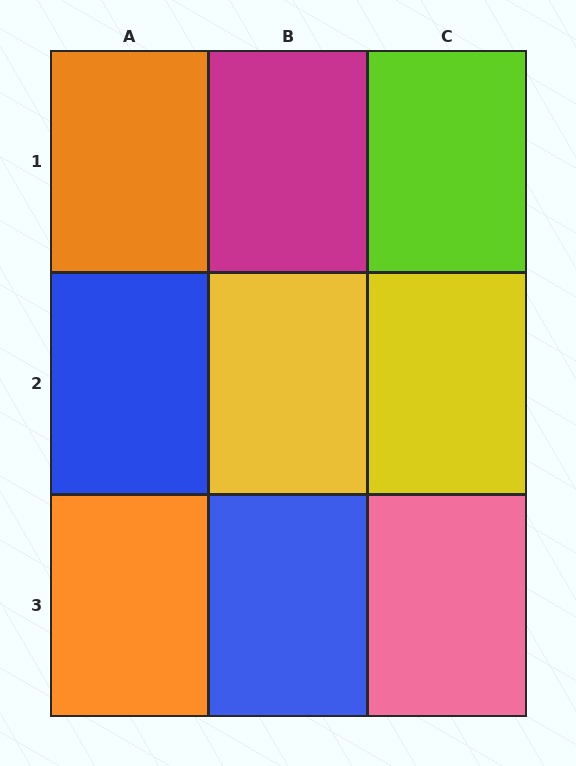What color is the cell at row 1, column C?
Lime.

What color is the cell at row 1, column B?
Magenta.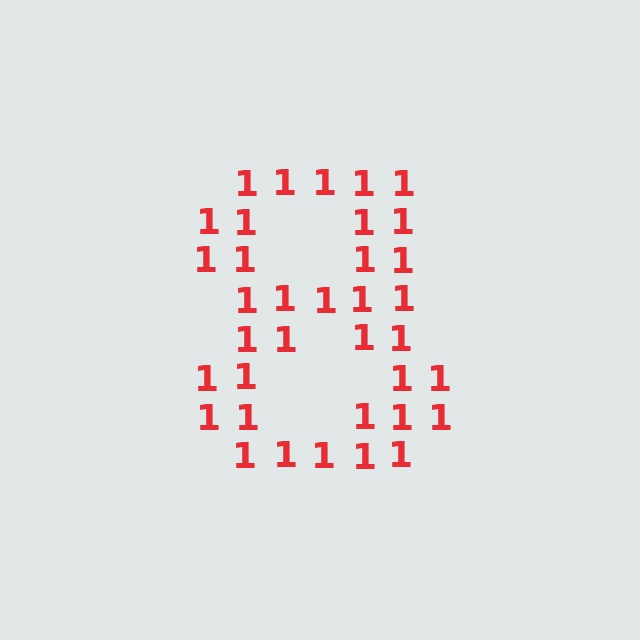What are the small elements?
The small elements are digit 1's.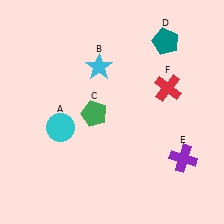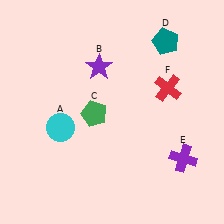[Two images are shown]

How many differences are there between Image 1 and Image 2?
There is 1 difference between the two images.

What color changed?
The star (B) changed from cyan in Image 1 to purple in Image 2.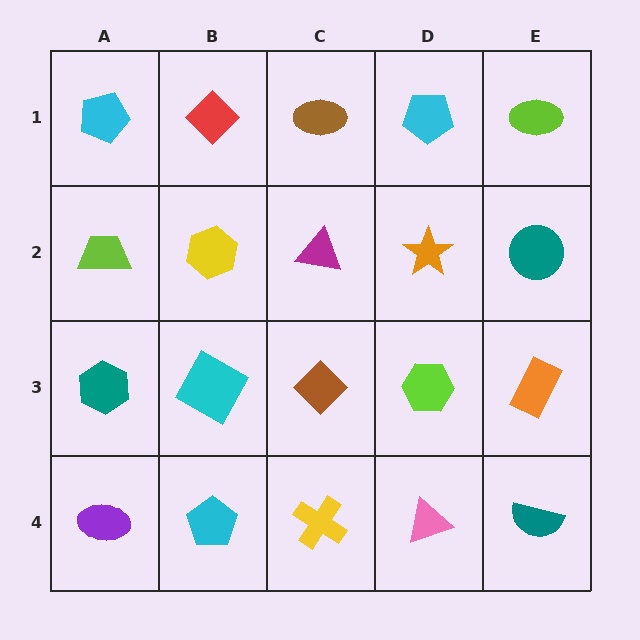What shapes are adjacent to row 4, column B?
A cyan square (row 3, column B), a purple ellipse (row 4, column A), a yellow cross (row 4, column C).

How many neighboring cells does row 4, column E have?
2.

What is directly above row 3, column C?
A magenta triangle.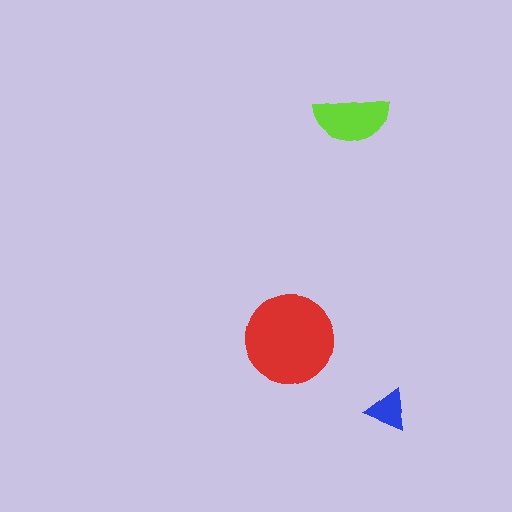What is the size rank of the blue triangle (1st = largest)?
3rd.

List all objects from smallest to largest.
The blue triangle, the lime semicircle, the red circle.